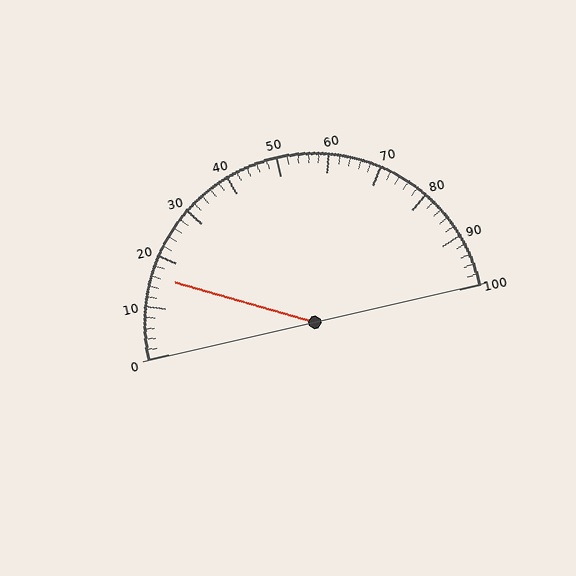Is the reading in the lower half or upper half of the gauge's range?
The reading is in the lower half of the range (0 to 100).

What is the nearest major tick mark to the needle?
The nearest major tick mark is 20.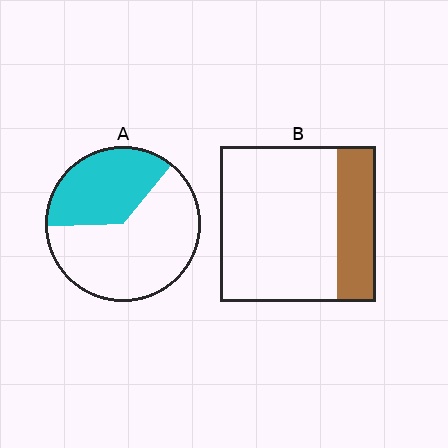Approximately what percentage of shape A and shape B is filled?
A is approximately 35% and B is approximately 25%.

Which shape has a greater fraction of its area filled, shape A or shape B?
Shape A.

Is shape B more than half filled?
No.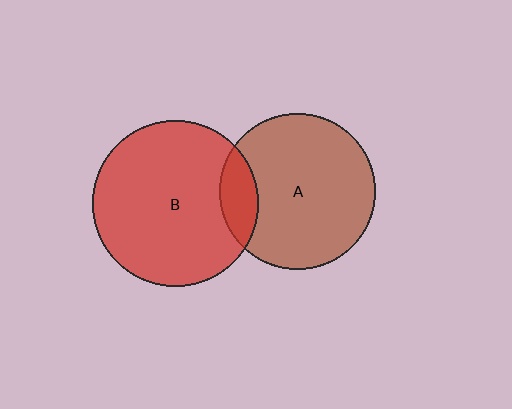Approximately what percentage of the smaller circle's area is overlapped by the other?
Approximately 15%.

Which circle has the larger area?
Circle B (red).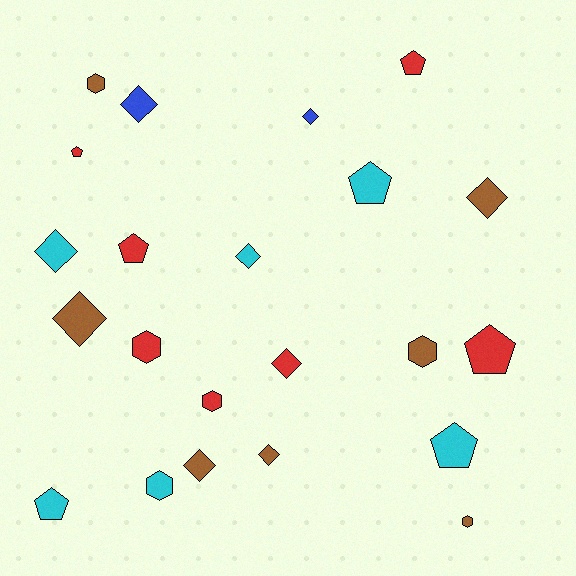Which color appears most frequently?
Red, with 7 objects.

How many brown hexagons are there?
There are 3 brown hexagons.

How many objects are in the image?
There are 22 objects.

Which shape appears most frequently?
Diamond, with 9 objects.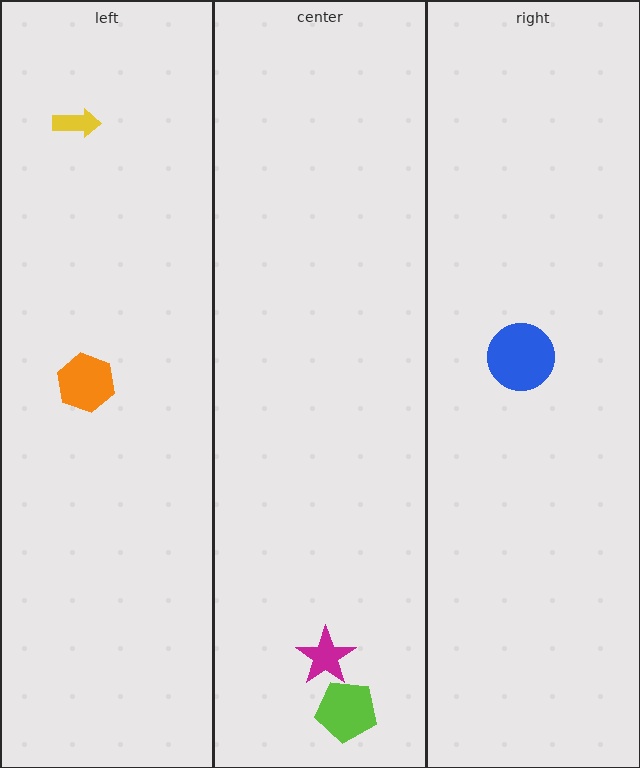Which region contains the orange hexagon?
The left region.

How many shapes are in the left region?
2.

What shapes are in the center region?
The magenta star, the lime pentagon.